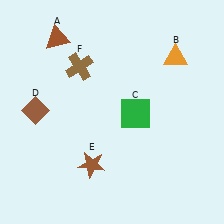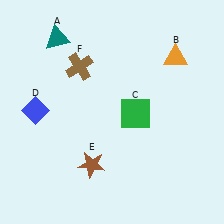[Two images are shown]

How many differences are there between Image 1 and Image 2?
There are 2 differences between the two images.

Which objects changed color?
A changed from brown to teal. D changed from brown to blue.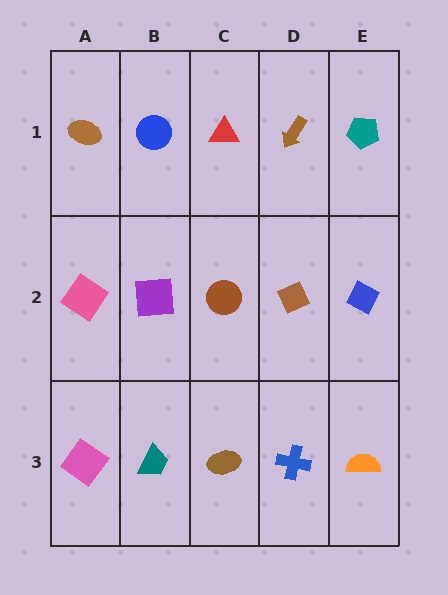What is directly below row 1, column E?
A blue diamond.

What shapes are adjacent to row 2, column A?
A brown ellipse (row 1, column A), a pink diamond (row 3, column A), a purple square (row 2, column B).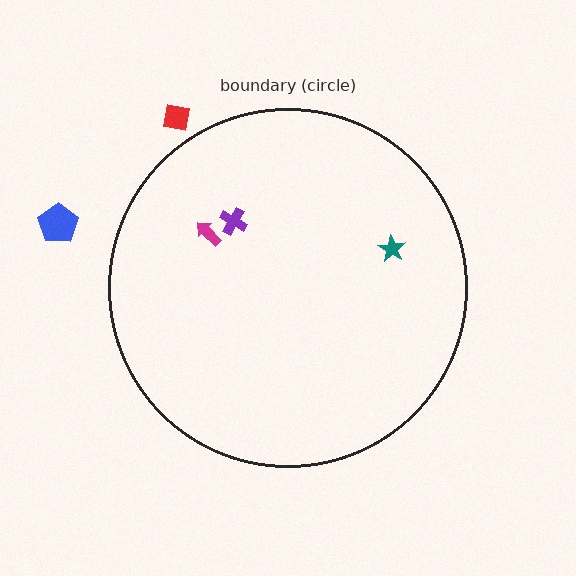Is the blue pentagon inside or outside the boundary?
Outside.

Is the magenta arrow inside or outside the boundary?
Inside.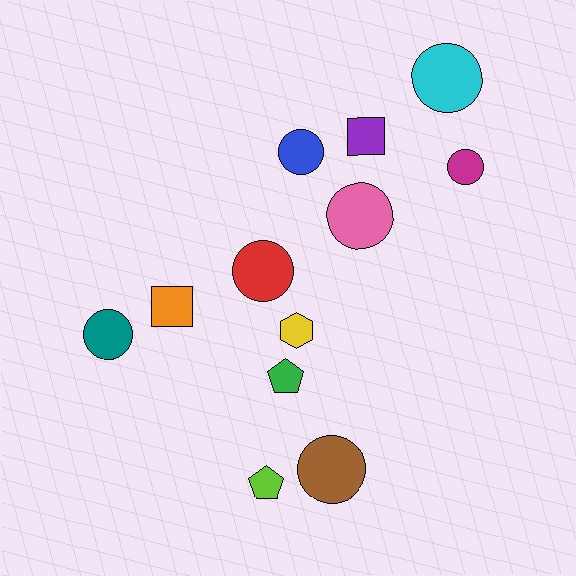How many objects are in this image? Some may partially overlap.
There are 12 objects.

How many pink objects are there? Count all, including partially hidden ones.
There is 1 pink object.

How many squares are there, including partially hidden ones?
There are 2 squares.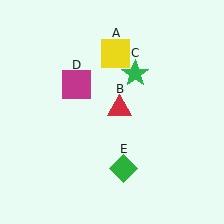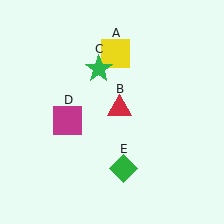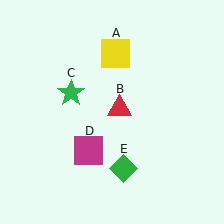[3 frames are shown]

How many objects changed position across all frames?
2 objects changed position: green star (object C), magenta square (object D).